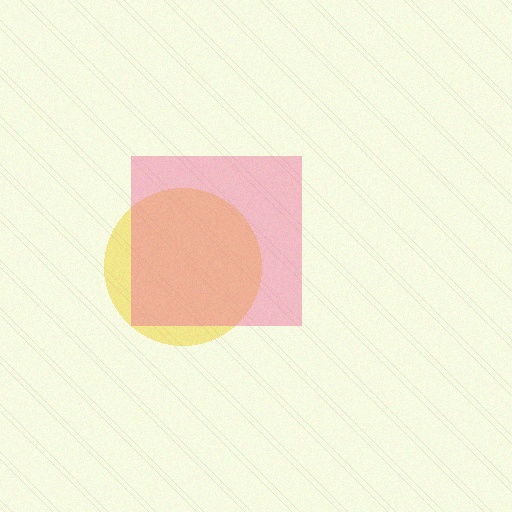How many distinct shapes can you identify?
There are 2 distinct shapes: a yellow circle, a pink square.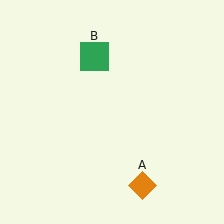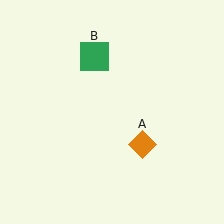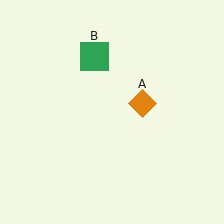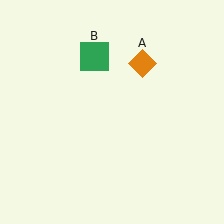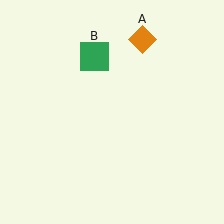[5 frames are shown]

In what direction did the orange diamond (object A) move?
The orange diamond (object A) moved up.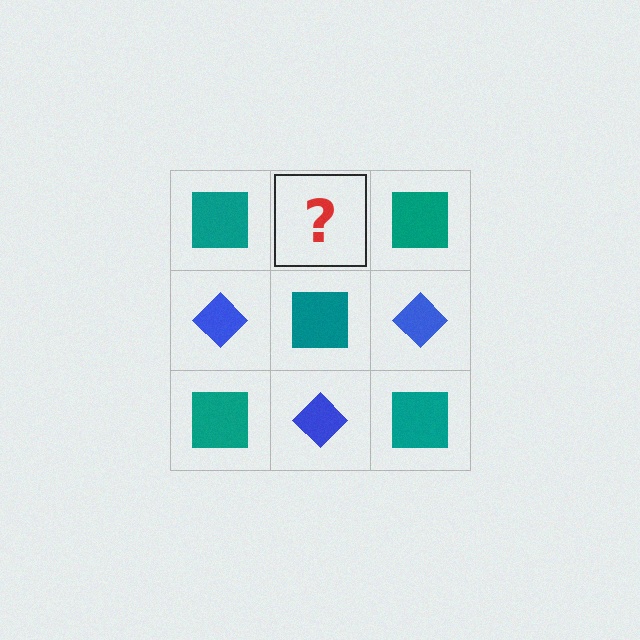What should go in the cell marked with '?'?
The missing cell should contain a blue diamond.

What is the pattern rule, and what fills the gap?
The rule is that it alternates teal square and blue diamond in a checkerboard pattern. The gap should be filled with a blue diamond.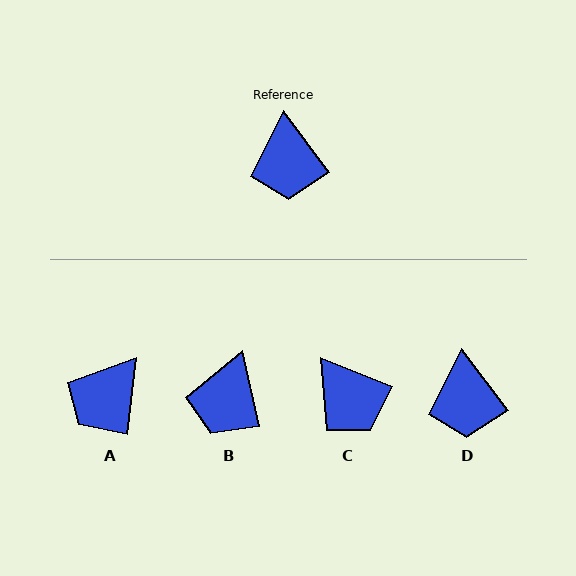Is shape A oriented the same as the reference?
No, it is off by about 44 degrees.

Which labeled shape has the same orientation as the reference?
D.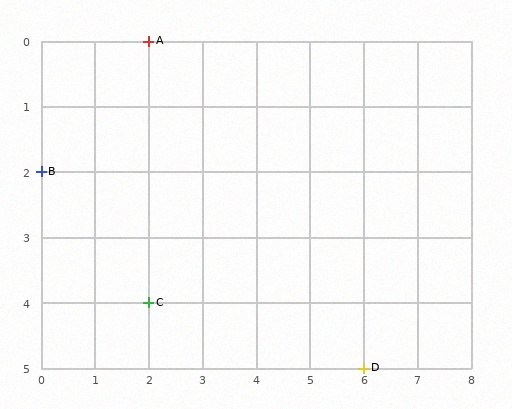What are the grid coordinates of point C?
Point C is at grid coordinates (2, 4).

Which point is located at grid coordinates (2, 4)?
Point C is at (2, 4).